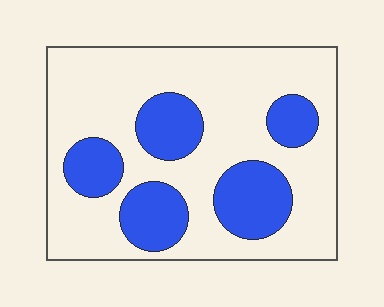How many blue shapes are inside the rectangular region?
5.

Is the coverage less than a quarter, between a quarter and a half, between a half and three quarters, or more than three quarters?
Between a quarter and a half.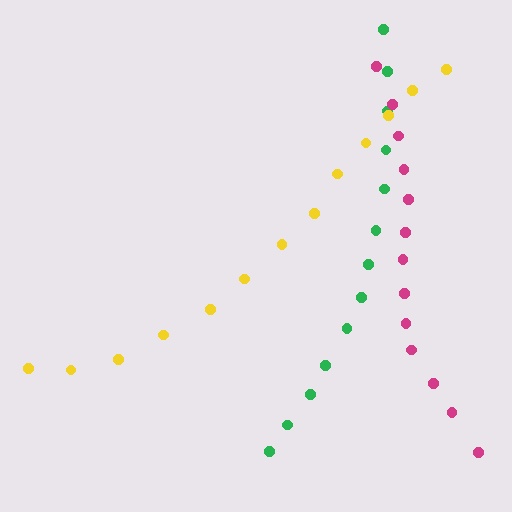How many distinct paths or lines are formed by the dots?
There are 3 distinct paths.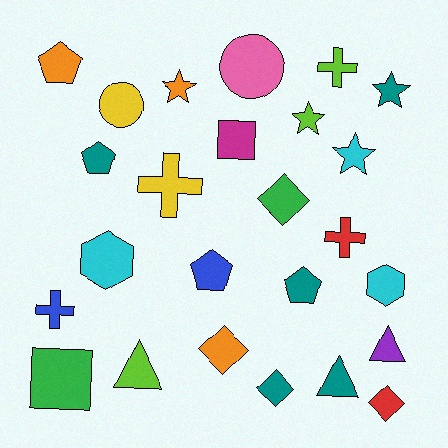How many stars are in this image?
There are 4 stars.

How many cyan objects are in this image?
There are 3 cyan objects.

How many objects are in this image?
There are 25 objects.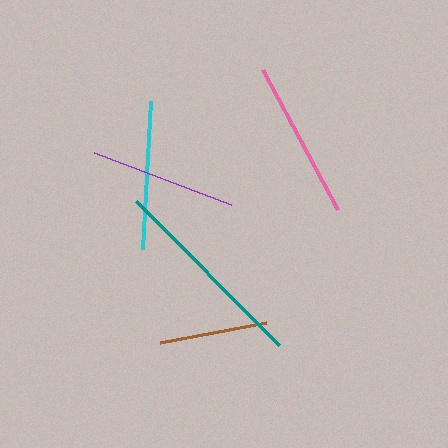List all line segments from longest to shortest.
From longest to shortest: teal, pink, cyan, purple, brown.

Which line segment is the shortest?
The brown line is the shortest at approximately 107 pixels.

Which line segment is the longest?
The teal line is the longest at approximately 203 pixels.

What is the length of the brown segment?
The brown segment is approximately 107 pixels long.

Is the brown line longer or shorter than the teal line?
The teal line is longer than the brown line.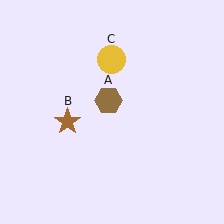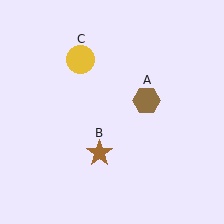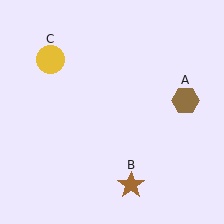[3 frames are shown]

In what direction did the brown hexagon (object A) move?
The brown hexagon (object A) moved right.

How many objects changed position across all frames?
3 objects changed position: brown hexagon (object A), brown star (object B), yellow circle (object C).